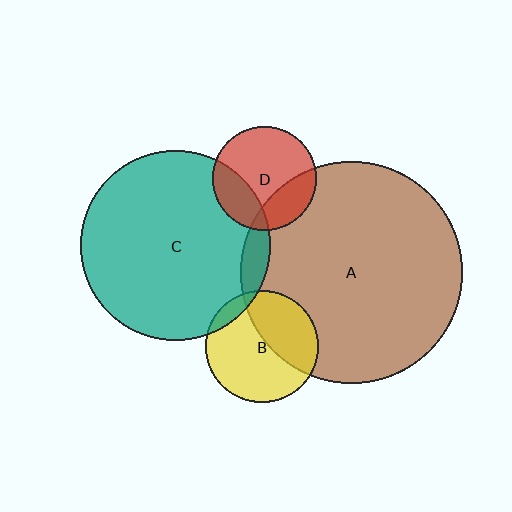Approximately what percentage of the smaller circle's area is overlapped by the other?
Approximately 10%.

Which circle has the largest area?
Circle A (brown).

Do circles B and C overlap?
Yes.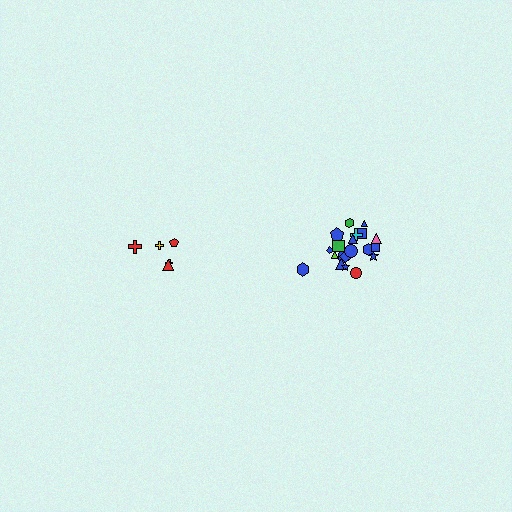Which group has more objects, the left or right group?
The right group.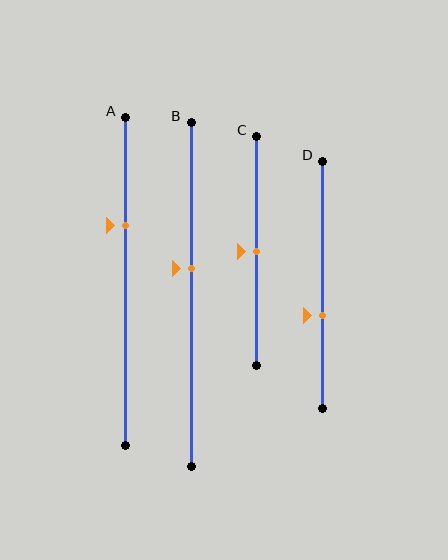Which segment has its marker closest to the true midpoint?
Segment C has its marker closest to the true midpoint.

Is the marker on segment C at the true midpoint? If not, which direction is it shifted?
Yes, the marker on segment C is at the true midpoint.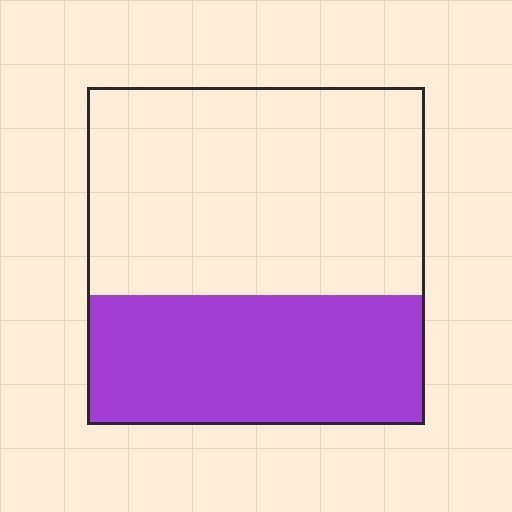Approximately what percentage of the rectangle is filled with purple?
Approximately 40%.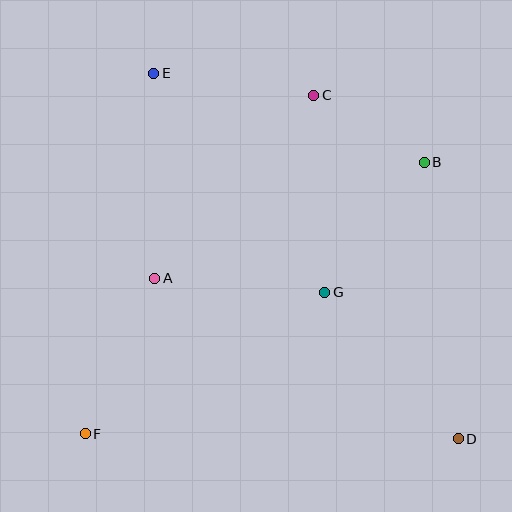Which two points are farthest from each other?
Points D and E are farthest from each other.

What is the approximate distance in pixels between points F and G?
The distance between F and G is approximately 278 pixels.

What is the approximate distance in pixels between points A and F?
The distance between A and F is approximately 170 pixels.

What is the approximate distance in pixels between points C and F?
The distance between C and F is approximately 408 pixels.